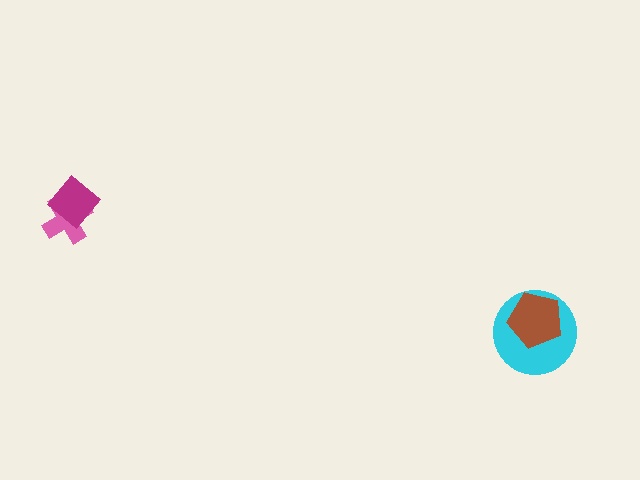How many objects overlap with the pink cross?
1 object overlaps with the pink cross.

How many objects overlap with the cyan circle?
1 object overlaps with the cyan circle.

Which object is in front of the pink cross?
The magenta diamond is in front of the pink cross.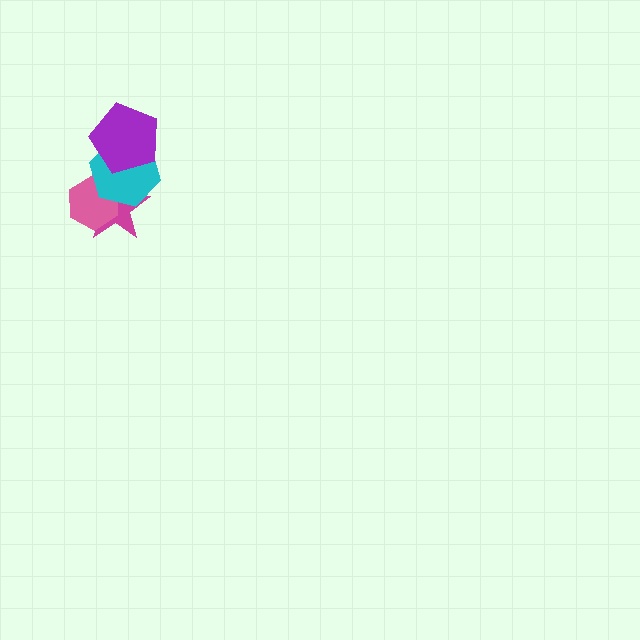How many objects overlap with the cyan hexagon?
3 objects overlap with the cyan hexagon.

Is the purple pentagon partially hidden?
No, no other shape covers it.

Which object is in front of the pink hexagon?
The cyan hexagon is in front of the pink hexagon.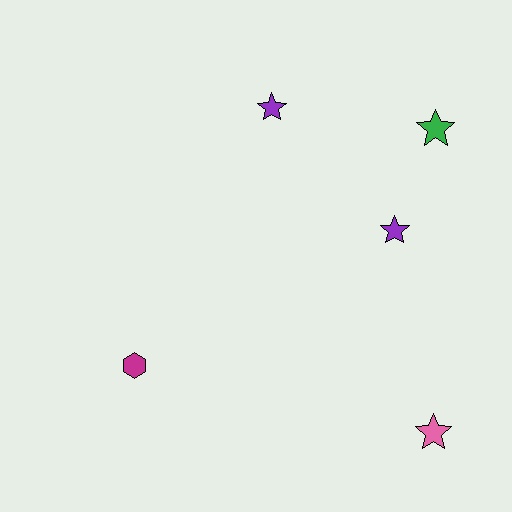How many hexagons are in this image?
There is 1 hexagon.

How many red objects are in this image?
There are no red objects.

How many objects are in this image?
There are 5 objects.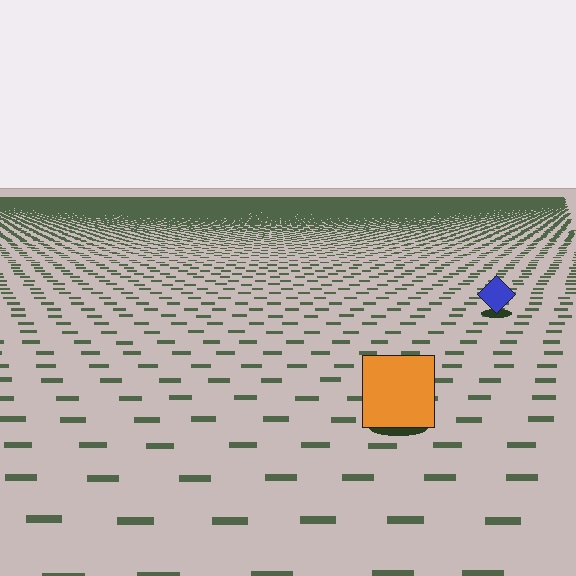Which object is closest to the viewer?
The orange square is closest. The texture marks near it are larger and more spread out.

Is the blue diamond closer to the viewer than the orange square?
No. The orange square is closer — you can tell from the texture gradient: the ground texture is coarser near it.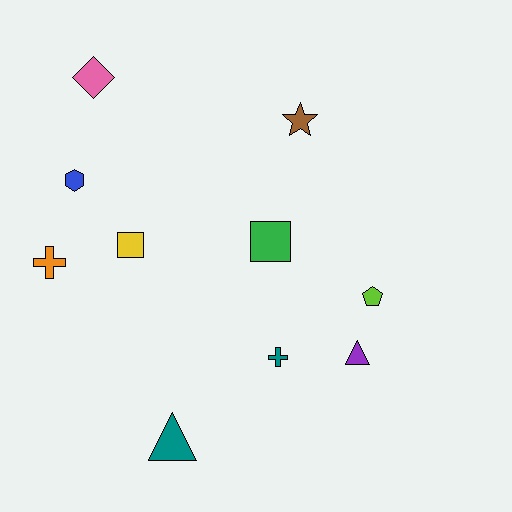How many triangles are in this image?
There are 2 triangles.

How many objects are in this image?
There are 10 objects.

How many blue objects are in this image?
There is 1 blue object.